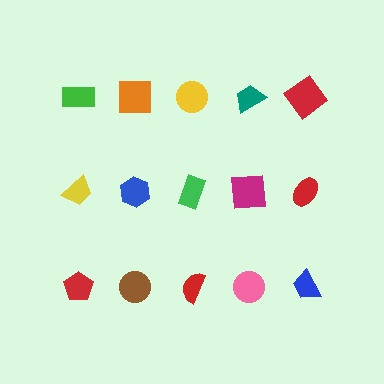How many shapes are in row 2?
5 shapes.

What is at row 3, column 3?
A red semicircle.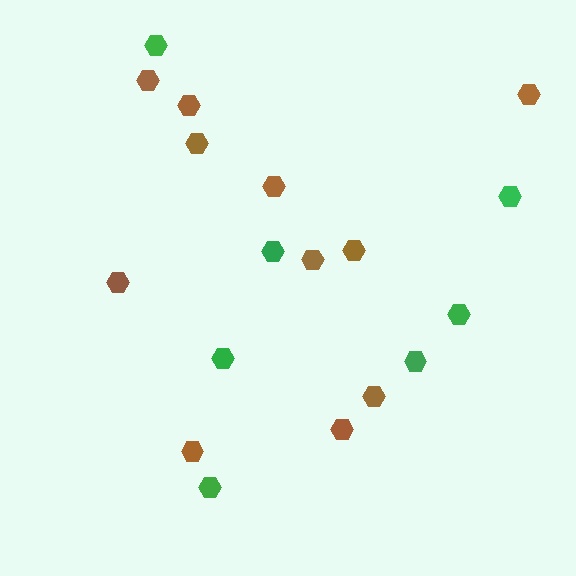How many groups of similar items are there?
There are 2 groups: one group of green hexagons (7) and one group of brown hexagons (11).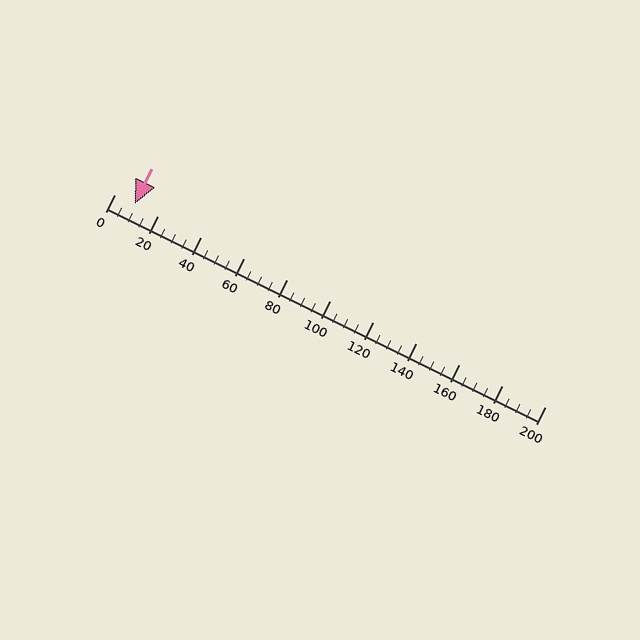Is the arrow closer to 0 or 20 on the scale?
The arrow is closer to 0.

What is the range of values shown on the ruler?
The ruler shows values from 0 to 200.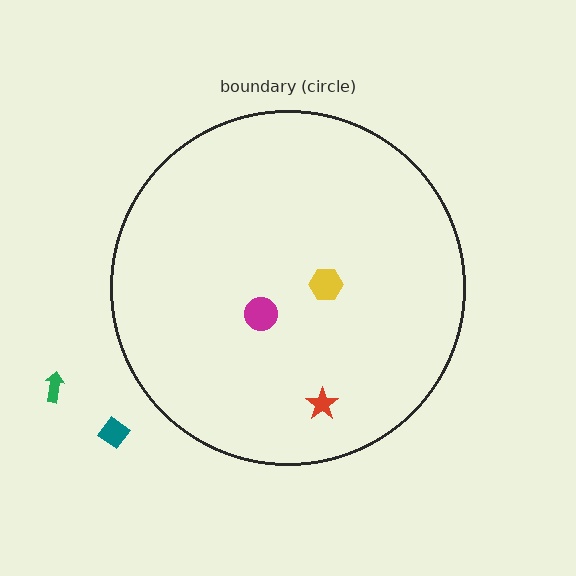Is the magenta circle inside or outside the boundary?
Inside.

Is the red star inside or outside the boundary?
Inside.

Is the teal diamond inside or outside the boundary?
Outside.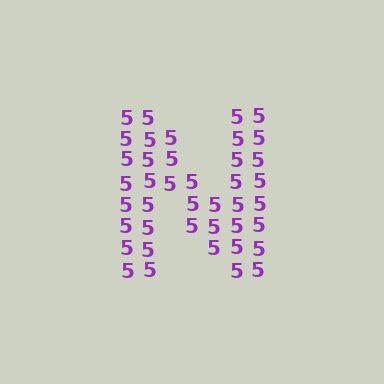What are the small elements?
The small elements are digit 5's.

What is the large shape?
The large shape is the letter N.